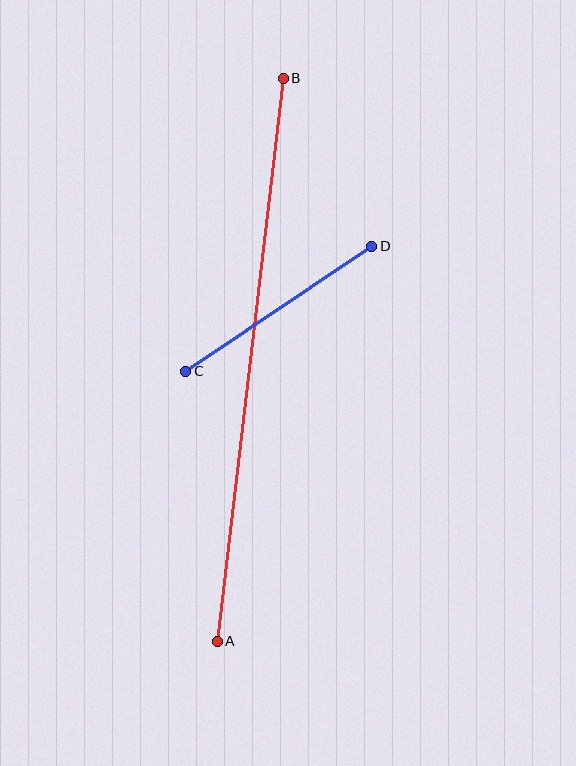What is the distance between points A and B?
The distance is approximately 567 pixels.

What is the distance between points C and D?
The distance is approximately 224 pixels.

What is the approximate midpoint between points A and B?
The midpoint is at approximately (250, 360) pixels.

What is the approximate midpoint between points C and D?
The midpoint is at approximately (279, 309) pixels.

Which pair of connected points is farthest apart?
Points A and B are farthest apart.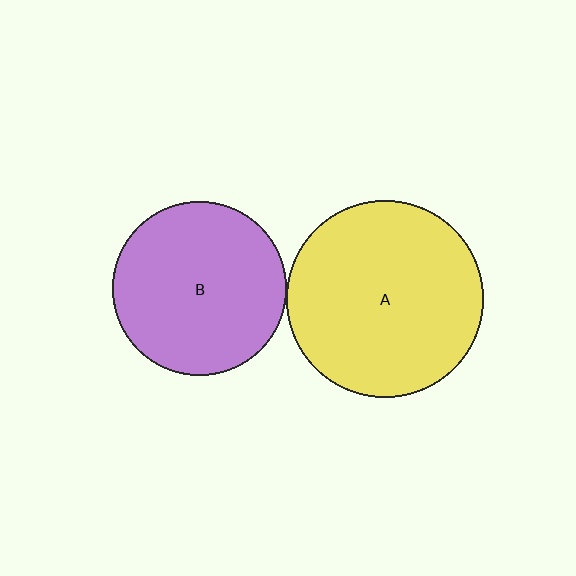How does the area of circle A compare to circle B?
Approximately 1.3 times.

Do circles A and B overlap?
Yes.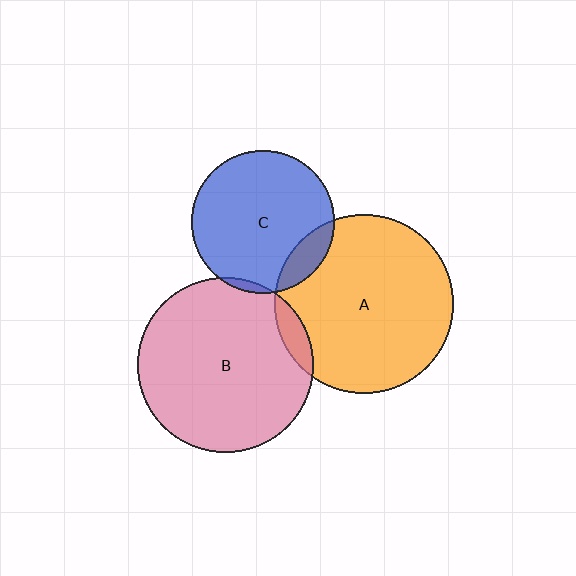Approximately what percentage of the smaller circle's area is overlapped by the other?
Approximately 5%.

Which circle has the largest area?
Circle A (orange).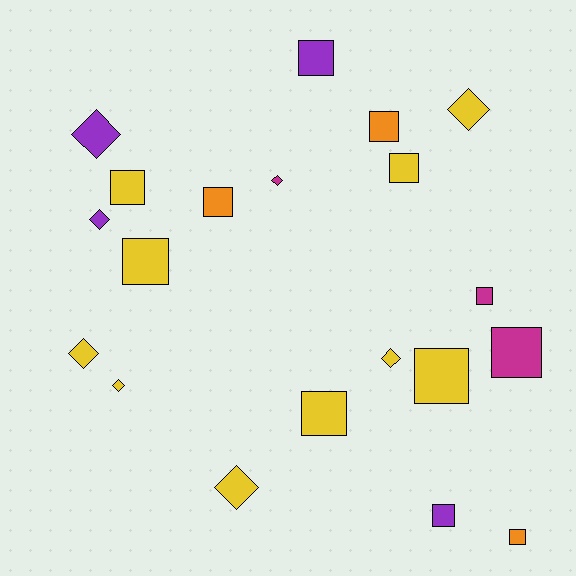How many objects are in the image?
There are 20 objects.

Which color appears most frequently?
Yellow, with 10 objects.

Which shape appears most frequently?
Square, with 12 objects.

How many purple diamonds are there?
There are 2 purple diamonds.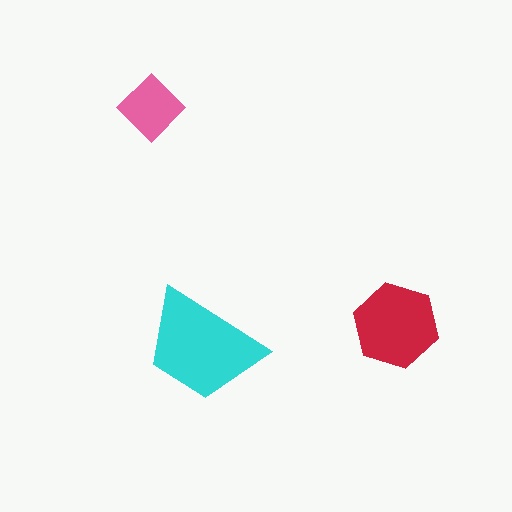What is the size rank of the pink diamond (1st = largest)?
3rd.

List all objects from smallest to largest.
The pink diamond, the red hexagon, the cyan trapezoid.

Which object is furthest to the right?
The red hexagon is rightmost.